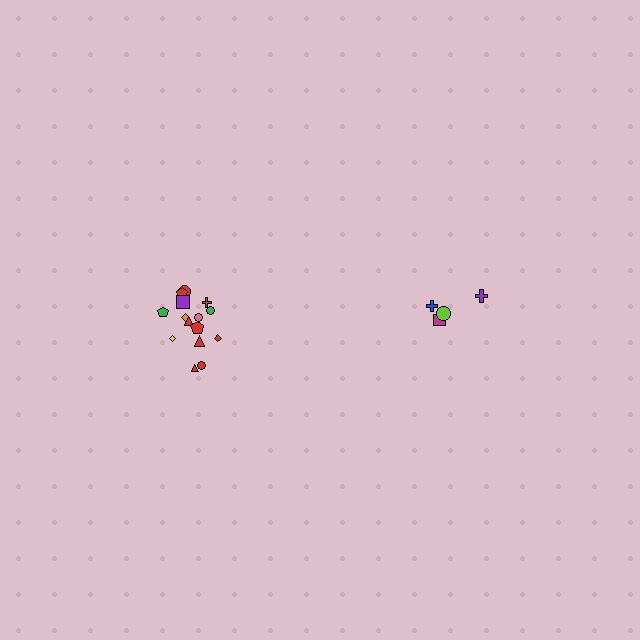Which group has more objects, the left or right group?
The left group.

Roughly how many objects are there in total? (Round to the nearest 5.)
Roughly 20 objects in total.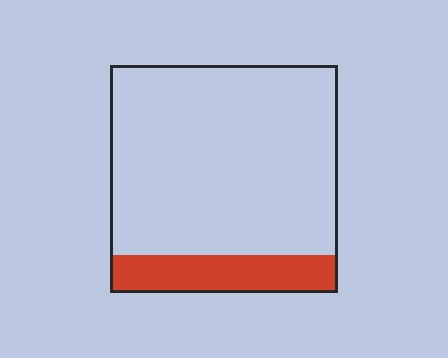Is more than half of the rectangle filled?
No.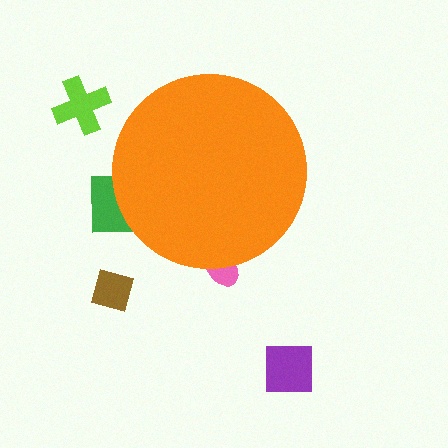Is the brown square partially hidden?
No, the brown square is fully visible.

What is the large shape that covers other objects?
An orange circle.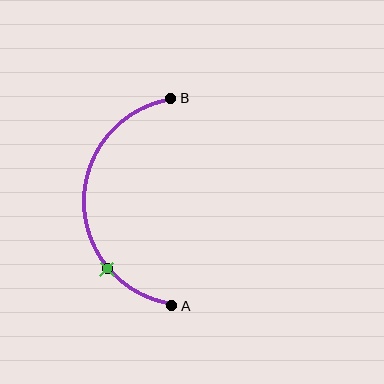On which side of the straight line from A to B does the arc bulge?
The arc bulges to the left of the straight line connecting A and B.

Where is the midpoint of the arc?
The arc midpoint is the point on the curve farthest from the straight line joining A and B. It sits to the left of that line.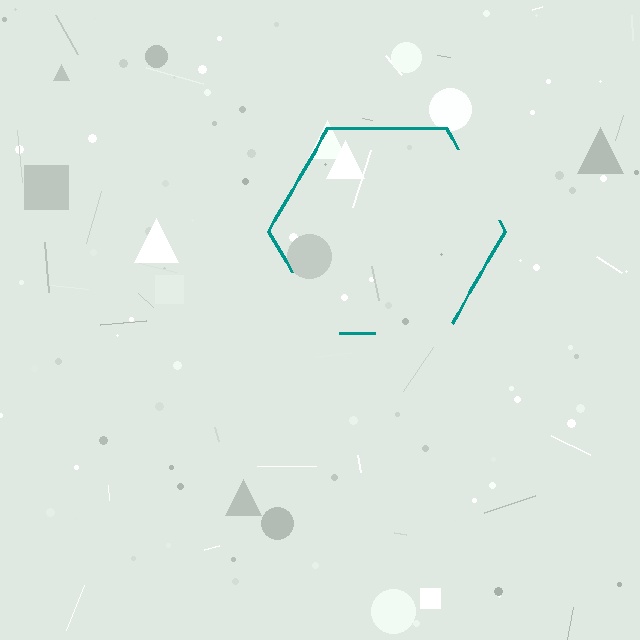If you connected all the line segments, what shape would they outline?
They would outline a hexagon.